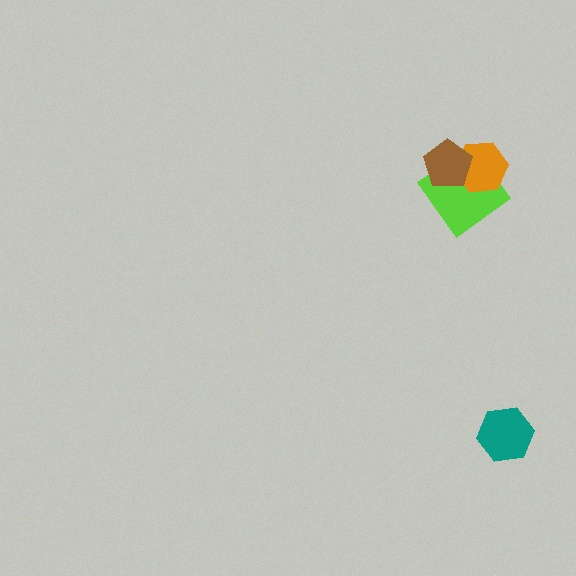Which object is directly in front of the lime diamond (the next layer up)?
The orange hexagon is directly in front of the lime diamond.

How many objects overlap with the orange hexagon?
2 objects overlap with the orange hexagon.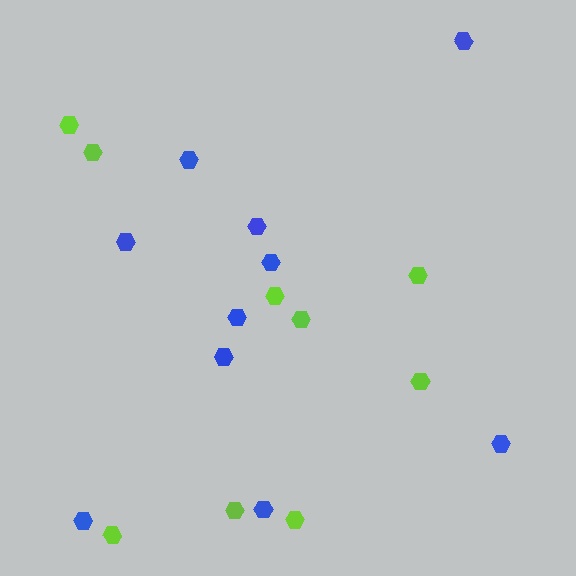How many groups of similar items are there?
There are 2 groups: one group of blue hexagons (10) and one group of lime hexagons (9).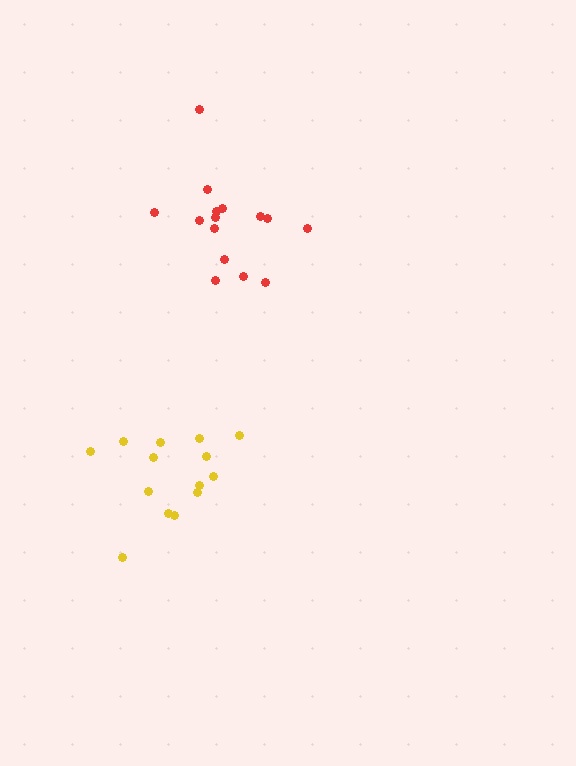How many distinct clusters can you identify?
There are 2 distinct clusters.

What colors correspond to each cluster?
The clusters are colored: yellow, red.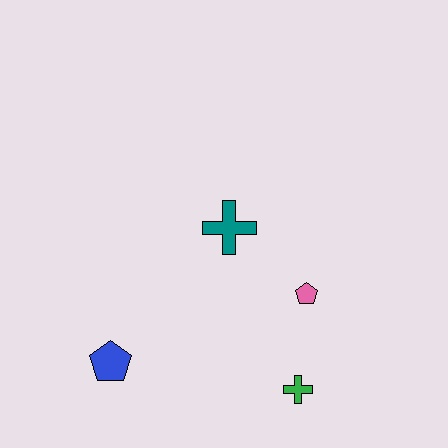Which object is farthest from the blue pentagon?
The pink pentagon is farthest from the blue pentagon.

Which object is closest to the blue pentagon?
The teal cross is closest to the blue pentagon.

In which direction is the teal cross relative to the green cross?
The teal cross is above the green cross.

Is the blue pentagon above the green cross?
Yes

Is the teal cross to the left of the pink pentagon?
Yes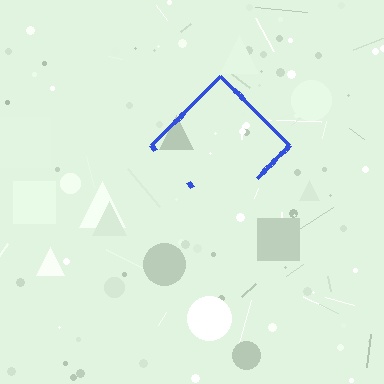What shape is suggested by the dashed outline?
The dashed outline suggests a diamond.